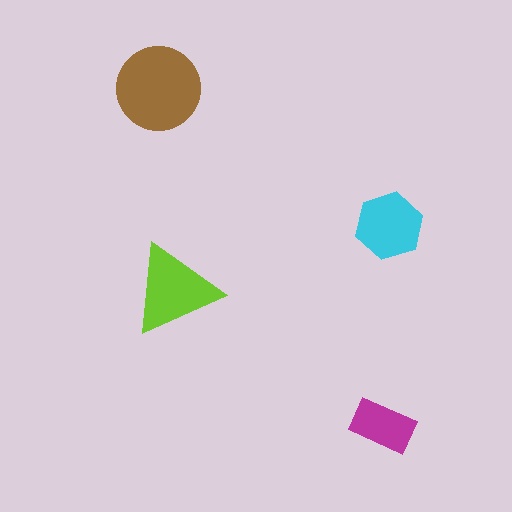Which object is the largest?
The brown circle.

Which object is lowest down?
The magenta rectangle is bottommost.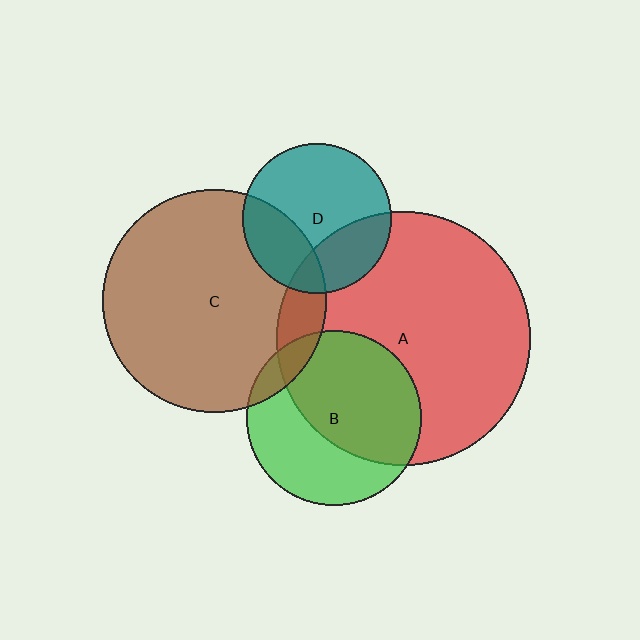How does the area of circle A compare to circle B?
Approximately 2.1 times.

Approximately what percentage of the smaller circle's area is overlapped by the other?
Approximately 10%.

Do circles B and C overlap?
Yes.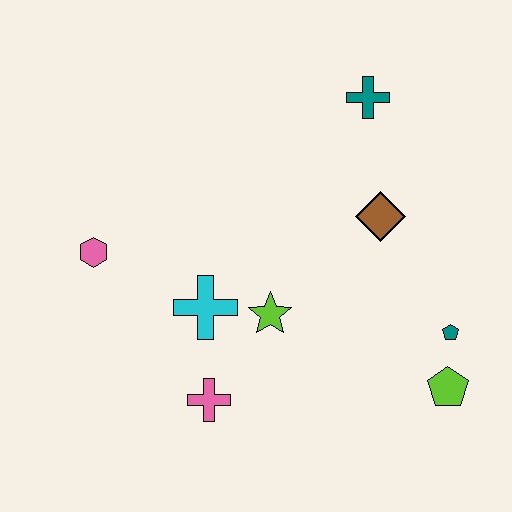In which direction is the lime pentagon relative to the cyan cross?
The lime pentagon is to the right of the cyan cross.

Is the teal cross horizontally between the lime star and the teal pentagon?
Yes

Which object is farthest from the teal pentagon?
The pink hexagon is farthest from the teal pentagon.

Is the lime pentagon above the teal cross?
No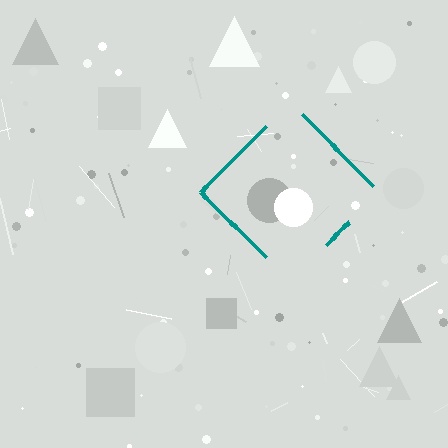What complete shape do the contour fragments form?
The contour fragments form a diamond.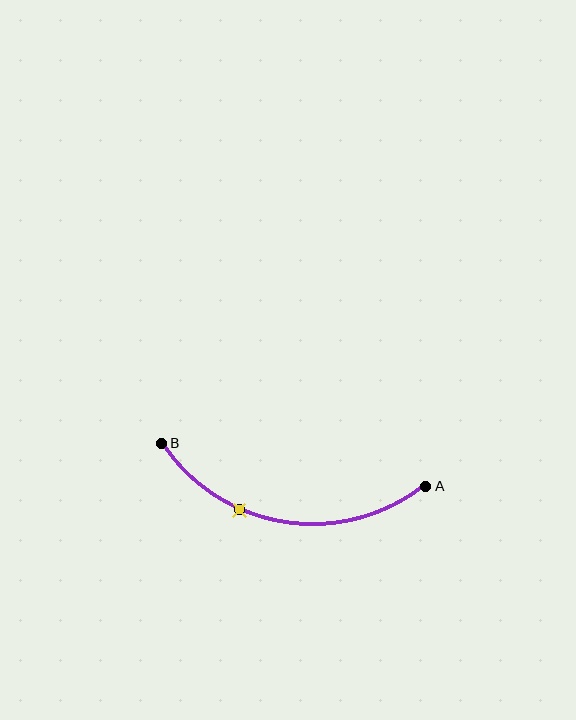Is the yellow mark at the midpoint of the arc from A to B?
No. The yellow mark lies on the arc but is closer to endpoint B. The arc midpoint would be at the point on the curve equidistant along the arc from both A and B.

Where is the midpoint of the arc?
The arc midpoint is the point on the curve farthest from the straight line joining A and B. It sits below that line.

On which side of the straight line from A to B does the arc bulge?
The arc bulges below the straight line connecting A and B.